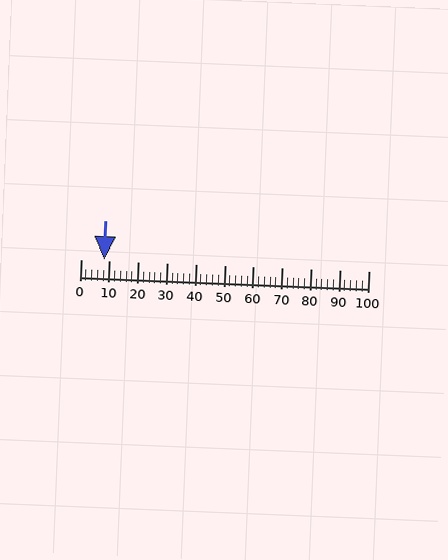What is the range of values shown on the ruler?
The ruler shows values from 0 to 100.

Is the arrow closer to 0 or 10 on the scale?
The arrow is closer to 10.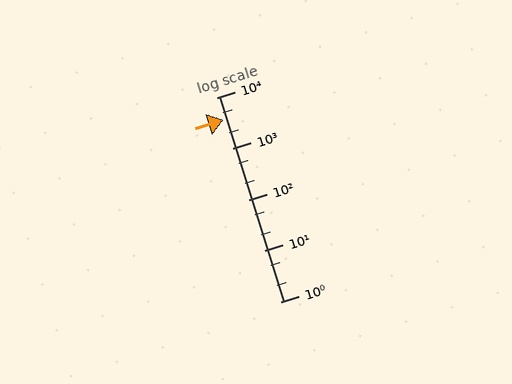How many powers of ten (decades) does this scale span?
The scale spans 4 decades, from 1 to 10000.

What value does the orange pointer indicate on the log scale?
The pointer indicates approximately 3700.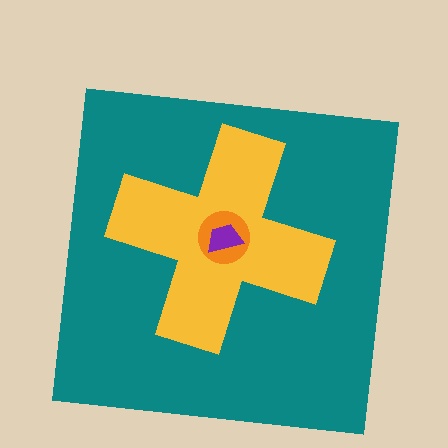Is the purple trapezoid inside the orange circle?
Yes.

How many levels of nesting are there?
4.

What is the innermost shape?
The purple trapezoid.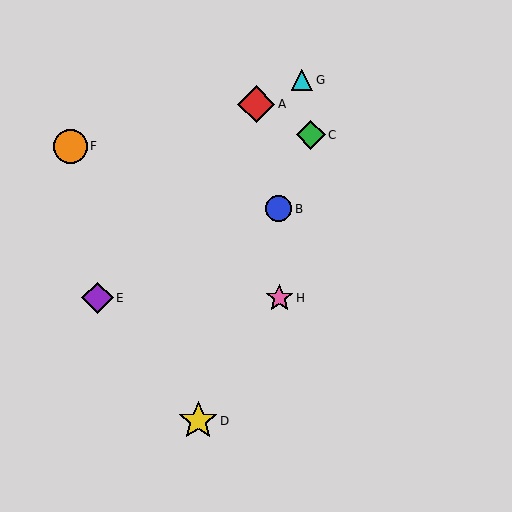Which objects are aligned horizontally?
Objects E, H are aligned horizontally.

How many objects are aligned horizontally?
2 objects (E, H) are aligned horizontally.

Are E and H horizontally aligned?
Yes, both are at y≈298.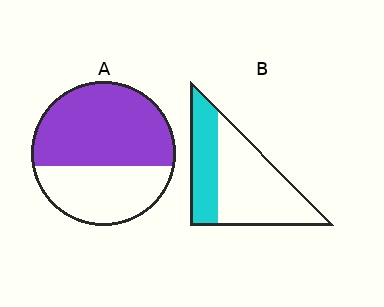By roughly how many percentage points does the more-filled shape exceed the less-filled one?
By roughly 25 percentage points (A over B).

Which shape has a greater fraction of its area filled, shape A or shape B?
Shape A.